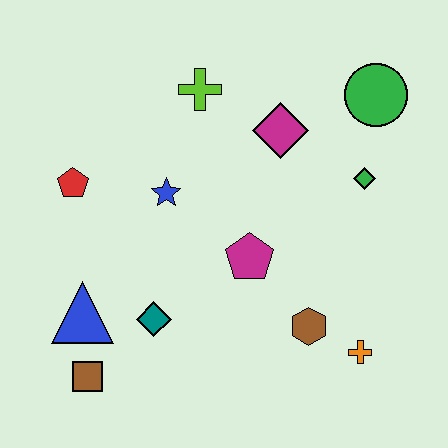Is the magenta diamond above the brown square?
Yes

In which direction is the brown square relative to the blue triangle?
The brown square is below the blue triangle.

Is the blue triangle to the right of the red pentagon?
Yes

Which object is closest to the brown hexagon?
The orange cross is closest to the brown hexagon.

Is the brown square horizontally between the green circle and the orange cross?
No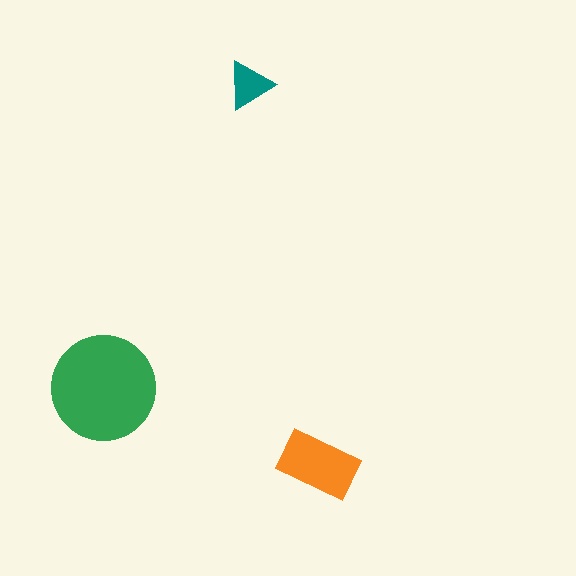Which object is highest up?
The teal triangle is topmost.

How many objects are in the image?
There are 3 objects in the image.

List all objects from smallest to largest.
The teal triangle, the orange rectangle, the green circle.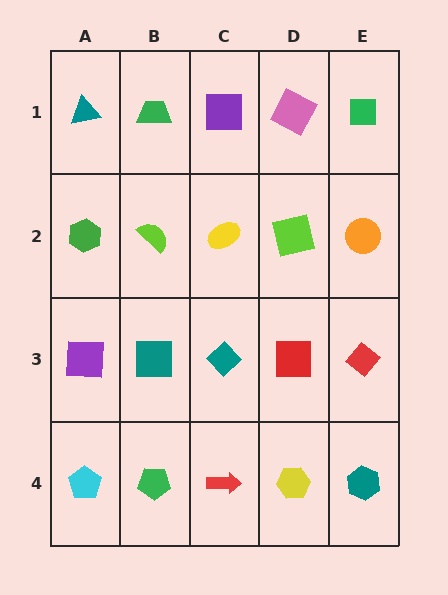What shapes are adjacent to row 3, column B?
A lime semicircle (row 2, column B), a green pentagon (row 4, column B), a purple square (row 3, column A), a teal diamond (row 3, column C).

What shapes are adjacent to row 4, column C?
A teal diamond (row 3, column C), a green pentagon (row 4, column B), a yellow hexagon (row 4, column D).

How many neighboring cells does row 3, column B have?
4.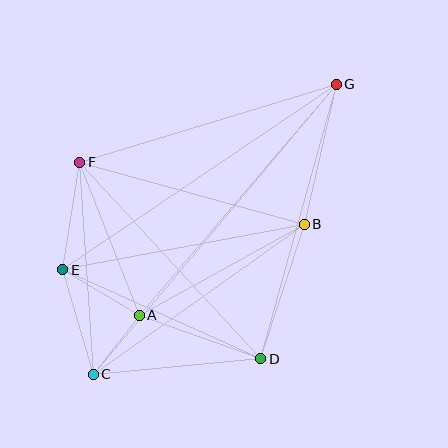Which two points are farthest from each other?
Points C and G are farthest from each other.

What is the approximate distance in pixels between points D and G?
The distance between D and G is approximately 285 pixels.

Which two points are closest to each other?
Points A and C are closest to each other.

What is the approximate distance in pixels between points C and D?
The distance between C and D is approximately 168 pixels.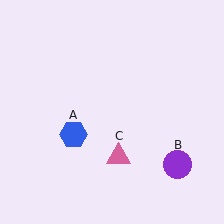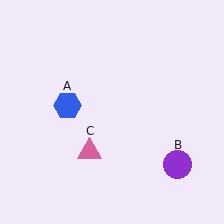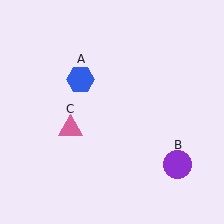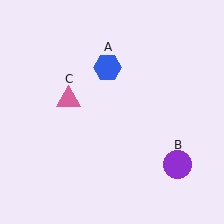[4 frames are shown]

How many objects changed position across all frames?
2 objects changed position: blue hexagon (object A), pink triangle (object C).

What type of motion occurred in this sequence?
The blue hexagon (object A), pink triangle (object C) rotated clockwise around the center of the scene.